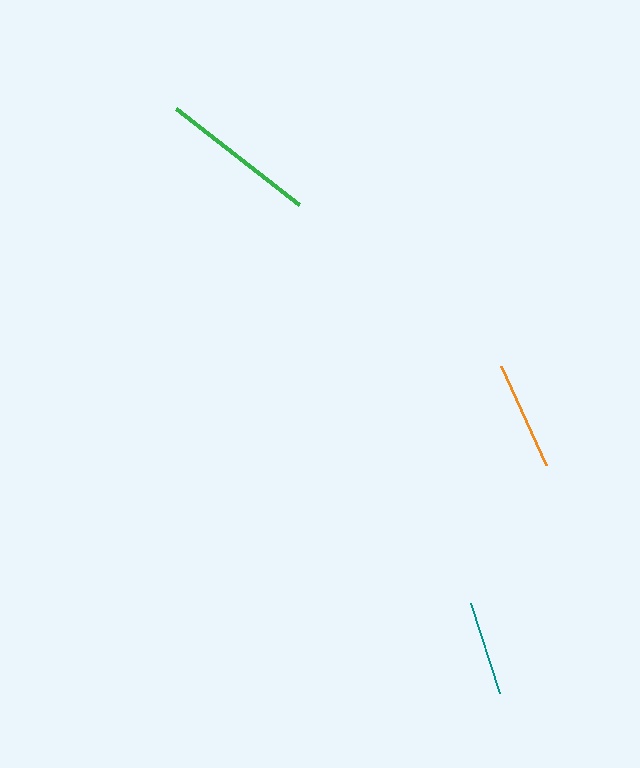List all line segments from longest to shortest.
From longest to shortest: green, orange, teal.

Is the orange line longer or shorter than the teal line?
The orange line is longer than the teal line.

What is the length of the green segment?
The green segment is approximately 156 pixels long.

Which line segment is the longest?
The green line is the longest at approximately 156 pixels.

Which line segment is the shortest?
The teal line is the shortest at approximately 95 pixels.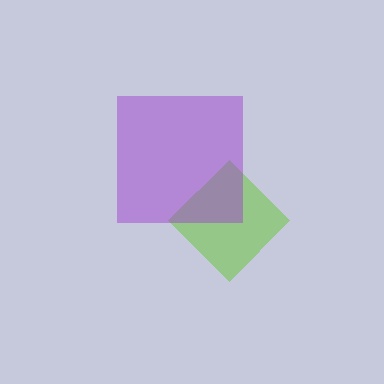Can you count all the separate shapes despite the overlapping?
Yes, there are 2 separate shapes.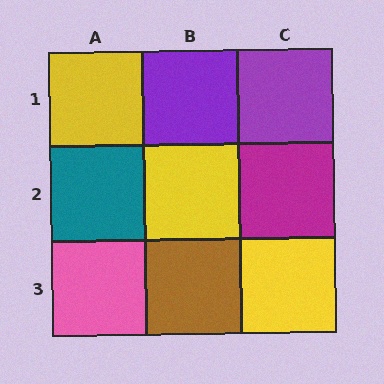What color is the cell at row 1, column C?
Purple.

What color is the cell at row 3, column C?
Yellow.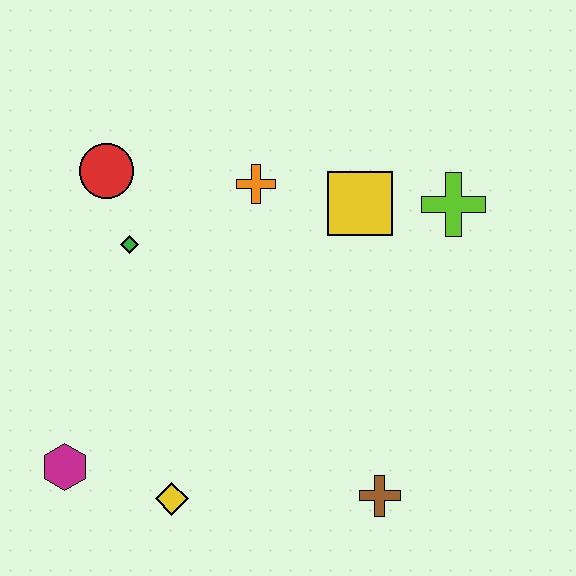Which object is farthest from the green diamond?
The brown cross is farthest from the green diamond.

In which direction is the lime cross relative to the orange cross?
The lime cross is to the right of the orange cross.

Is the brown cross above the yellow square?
No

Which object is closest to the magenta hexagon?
The yellow diamond is closest to the magenta hexagon.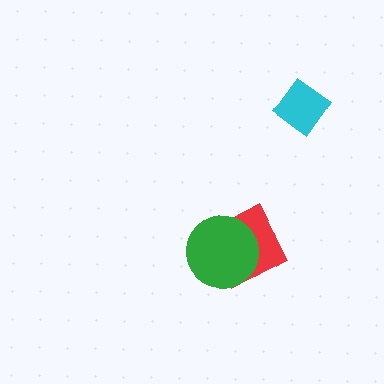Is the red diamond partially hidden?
Yes, it is partially covered by another shape.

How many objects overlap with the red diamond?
1 object overlaps with the red diamond.